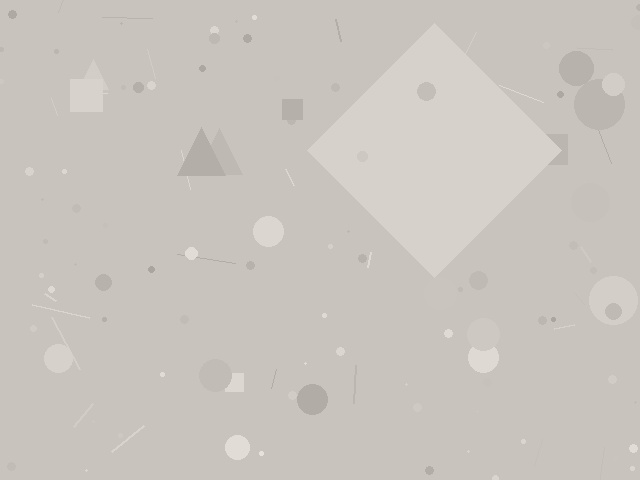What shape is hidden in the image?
A diamond is hidden in the image.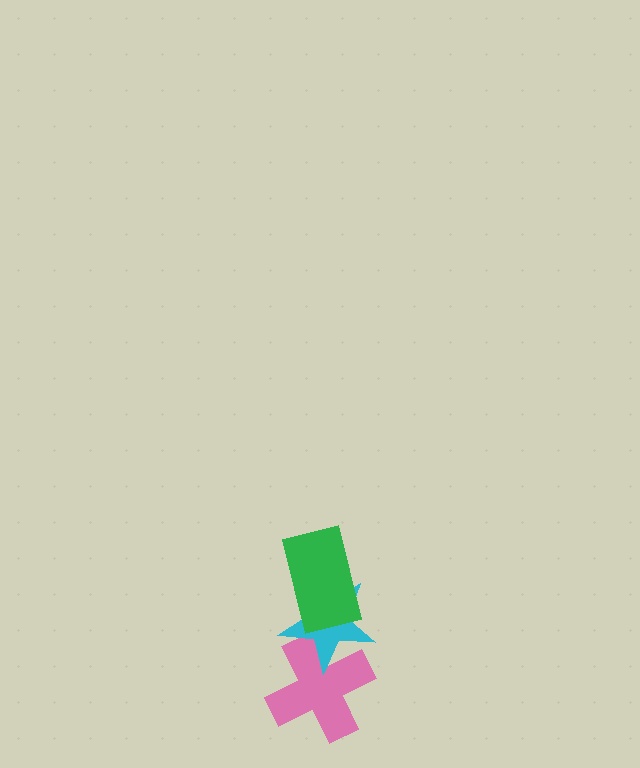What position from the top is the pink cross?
The pink cross is 3rd from the top.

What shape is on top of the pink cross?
The cyan star is on top of the pink cross.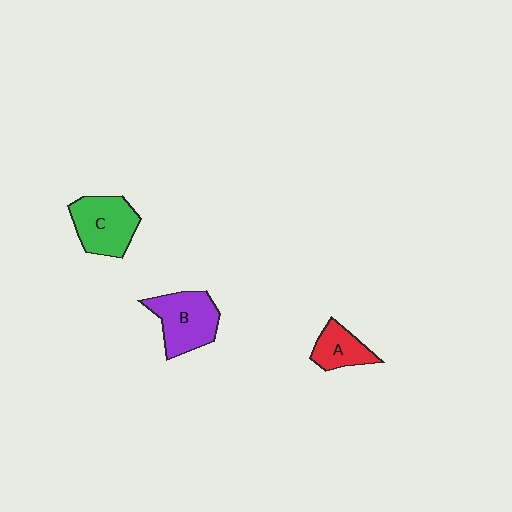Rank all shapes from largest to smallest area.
From largest to smallest: B (purple), C (green), A (red).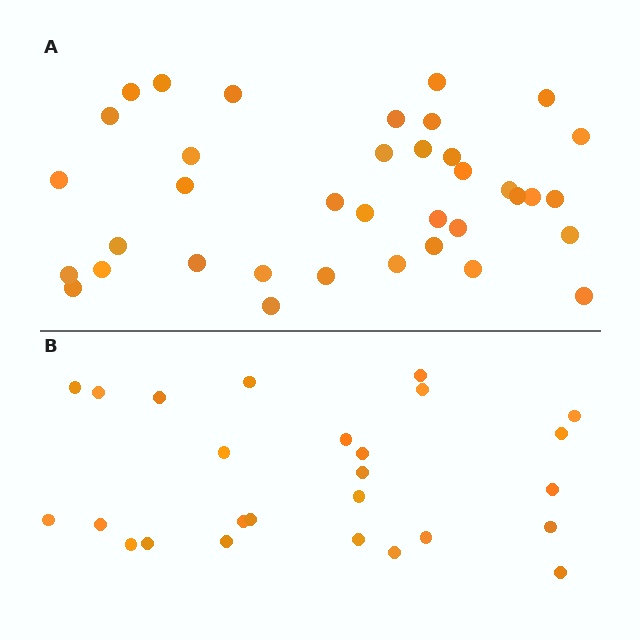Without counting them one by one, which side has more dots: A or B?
Region A (the top region) has more dots.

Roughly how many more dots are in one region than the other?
Region A has roughly 12 or so more dots than region B.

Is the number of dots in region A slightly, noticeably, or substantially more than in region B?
Region A has noticeably more, but not dramatically so. The ratio is roughly 1.4 to 1.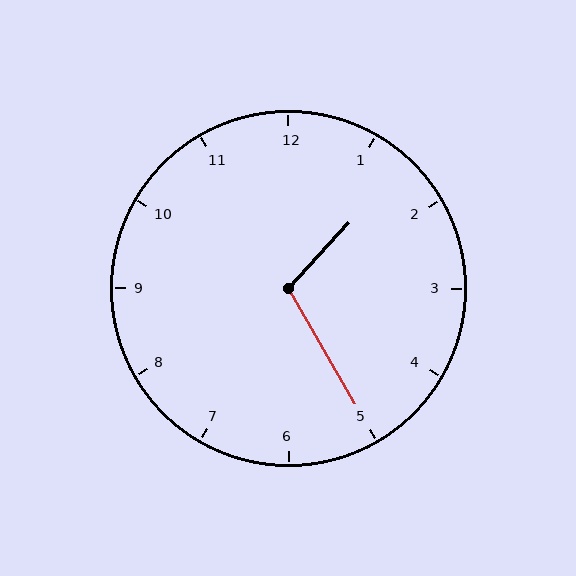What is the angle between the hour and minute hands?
Approximately 108 degrees.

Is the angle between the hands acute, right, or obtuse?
It is obtuse.